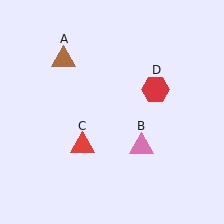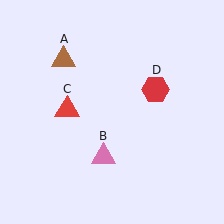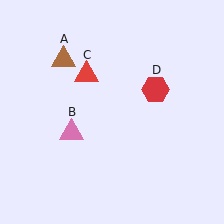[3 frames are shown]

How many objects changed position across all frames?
2 objects changed position: pink triangle (object B), red triangle (object C).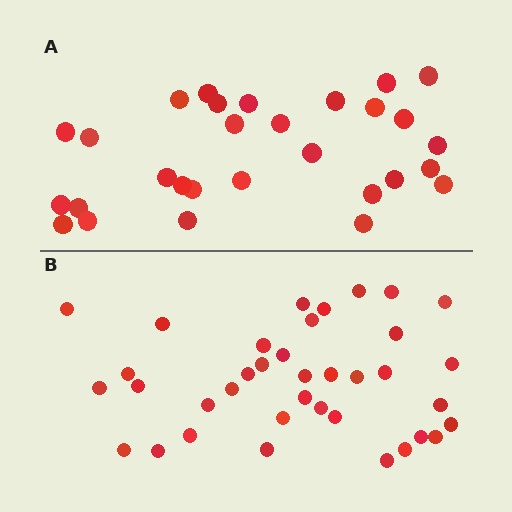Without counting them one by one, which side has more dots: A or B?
Region B (the bottom region) has more dots.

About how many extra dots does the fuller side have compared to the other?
Region B has roughly 8 or so more dots than region A.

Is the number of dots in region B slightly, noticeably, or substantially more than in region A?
Region B has noticeably more, but not dramatically so. The ratio is roughly 1.3 to 1.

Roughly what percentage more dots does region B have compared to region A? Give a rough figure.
About 30% more.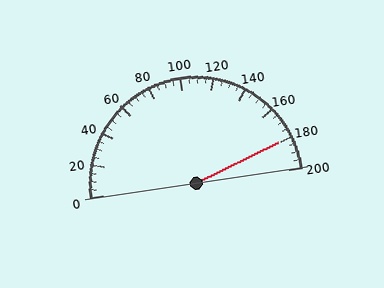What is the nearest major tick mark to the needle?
The nearest major tick mark is 180.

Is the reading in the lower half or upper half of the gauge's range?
The reading is in the upper half of the range (0 to 200).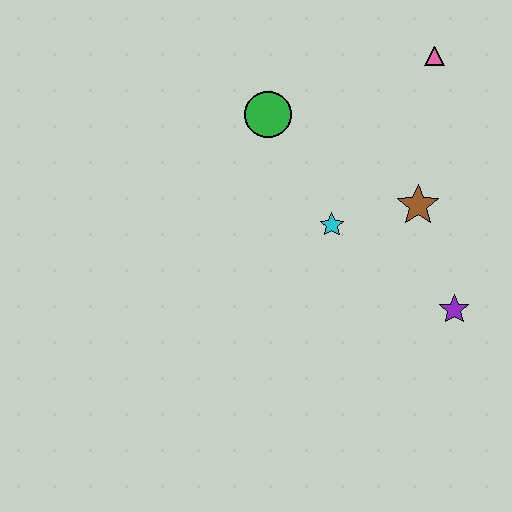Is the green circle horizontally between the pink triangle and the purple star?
No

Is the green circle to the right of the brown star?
No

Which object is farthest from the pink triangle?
The purple star is farthest from the pink triangle.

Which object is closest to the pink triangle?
The brown star is closest to the pink triangle.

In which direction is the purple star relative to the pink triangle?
The purple star is below the pink triangle.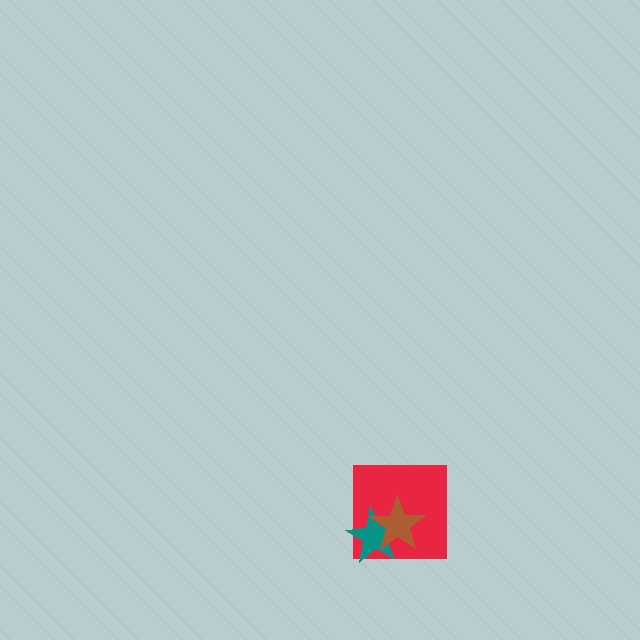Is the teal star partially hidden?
Yes, it is partially covered by another shape.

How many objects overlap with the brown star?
2 objects overlap with the brown star.